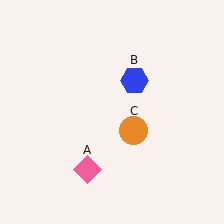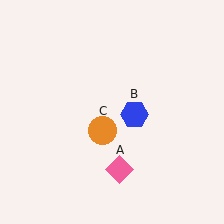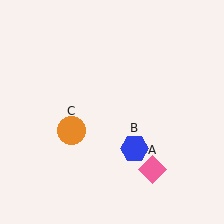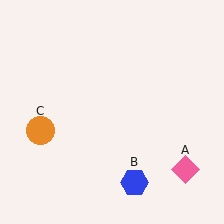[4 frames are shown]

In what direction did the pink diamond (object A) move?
The pink diamond (object A) moved right.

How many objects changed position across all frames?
3 objects changed position: pink diamond (object A), blue hexagon (object B), orange circle (object C).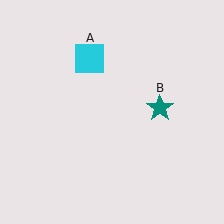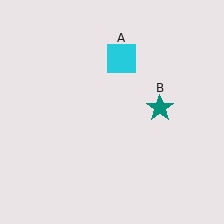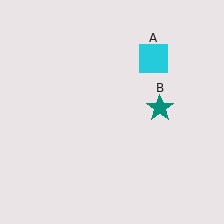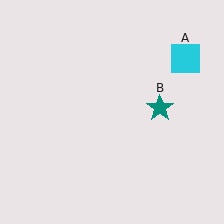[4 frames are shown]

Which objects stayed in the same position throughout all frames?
Teal star (object B) remained stationary.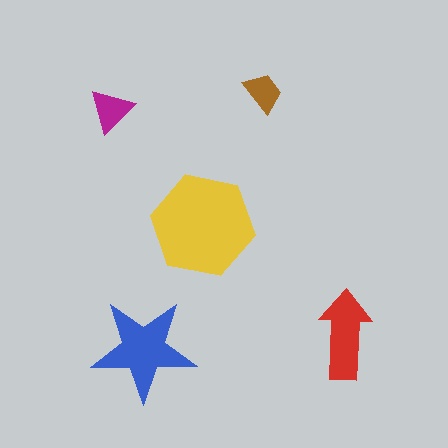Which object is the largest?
The yellow hexagon.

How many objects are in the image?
There are 5 objects in the image.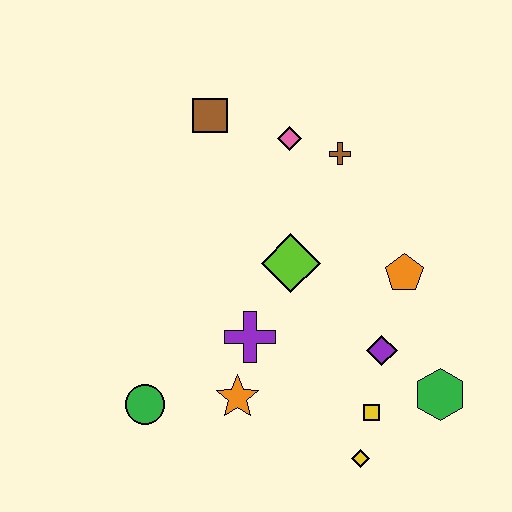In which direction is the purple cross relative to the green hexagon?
The purple cross is to the left of the green hexagon.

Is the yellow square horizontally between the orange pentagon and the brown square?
Yes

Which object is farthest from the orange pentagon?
The green circle is farthest from the orange pentagon.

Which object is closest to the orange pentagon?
The purple diamond is closest to the orange pentagon.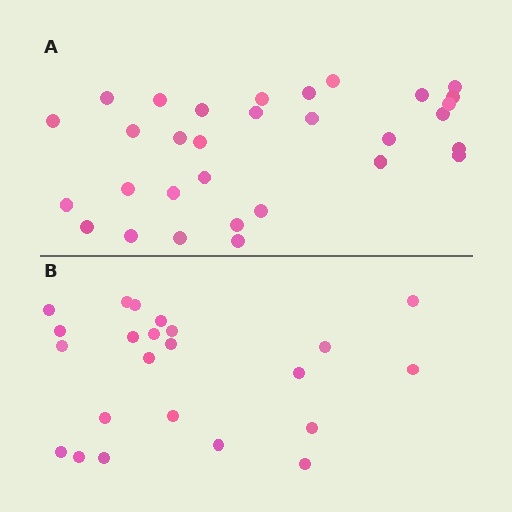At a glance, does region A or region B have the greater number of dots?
Region A (the top region) has more dots.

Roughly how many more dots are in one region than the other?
Region A has roughly 8 or so more dots than region B.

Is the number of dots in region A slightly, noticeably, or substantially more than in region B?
Region A has noticeably more, but not dramatically so. The ratio is roughly 1.3 to 1.